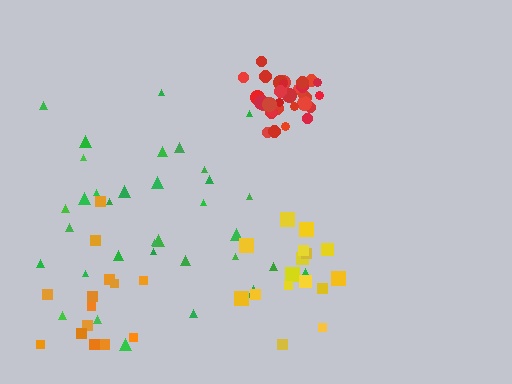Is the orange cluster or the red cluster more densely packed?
Red.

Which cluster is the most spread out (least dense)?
Orange.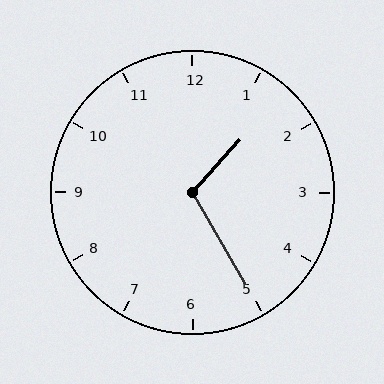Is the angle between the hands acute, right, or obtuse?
It is obtuse.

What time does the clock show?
1:25.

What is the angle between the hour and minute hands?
Approximately 108 degrees.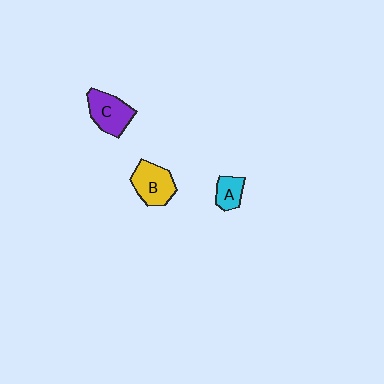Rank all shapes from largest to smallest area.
From largest to smallest: C (purple), B (yellow), A (cyan).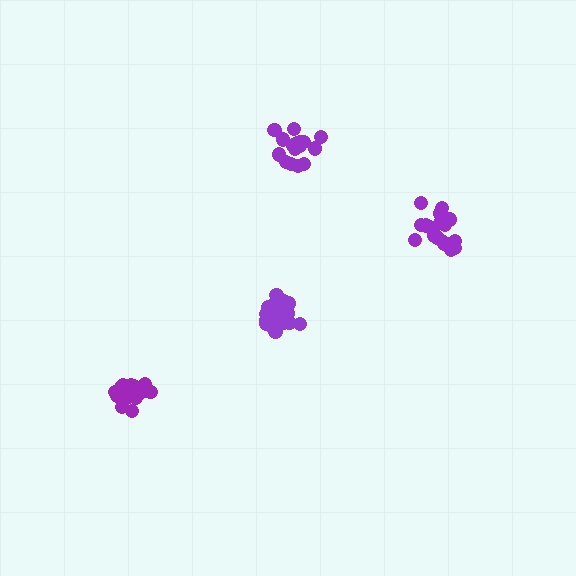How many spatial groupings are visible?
There are 4 spatial groupings.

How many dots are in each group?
Group 1: 17 dots, Group 2: 19 dots, Group 3: 17 dots, Group 4: 21 dots (74 total).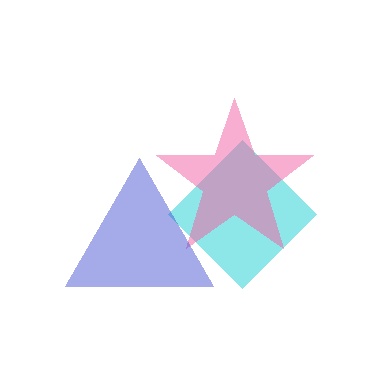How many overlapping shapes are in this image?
There are 3 overlapping shapes in the image.